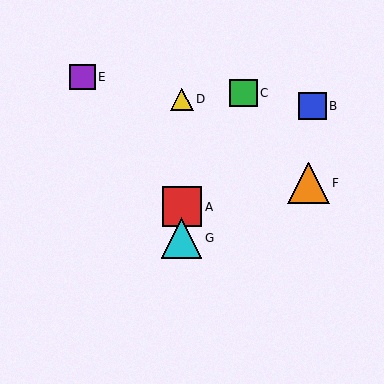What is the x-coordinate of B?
Object B is at x≈313.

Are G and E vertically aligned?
No, G is at x≈182 and E is at x≈82.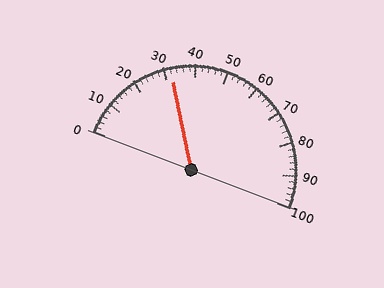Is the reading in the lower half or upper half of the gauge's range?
The reading is in the lower half of the range (0 to 100).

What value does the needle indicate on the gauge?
The needle indicates approximately 32.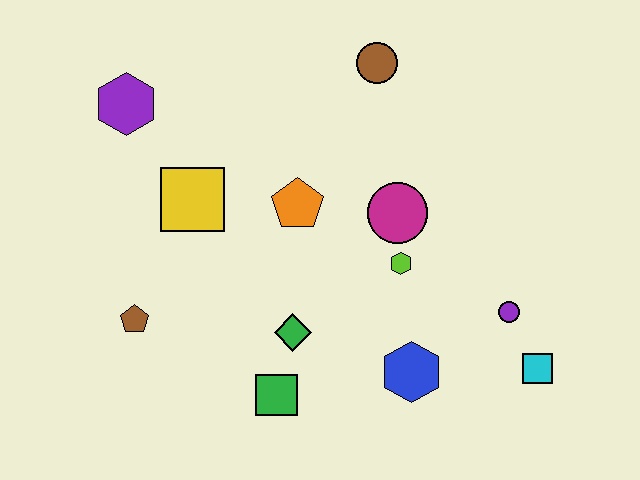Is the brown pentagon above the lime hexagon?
No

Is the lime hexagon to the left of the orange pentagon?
No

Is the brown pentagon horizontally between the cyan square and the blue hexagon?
No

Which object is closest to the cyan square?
The purple circle is closest to the cyan square.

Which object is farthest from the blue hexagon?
The purple hexagon is farthest from the blue hexagon.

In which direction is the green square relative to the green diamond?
The green square is below the green diamond.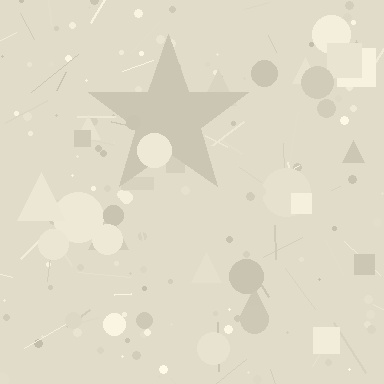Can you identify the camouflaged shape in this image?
The camouflaged shape is a star.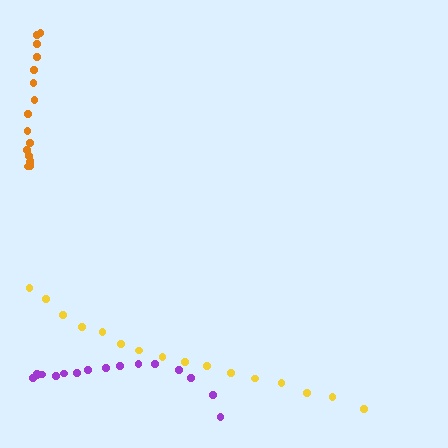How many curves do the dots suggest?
There are 3 distinct paths.